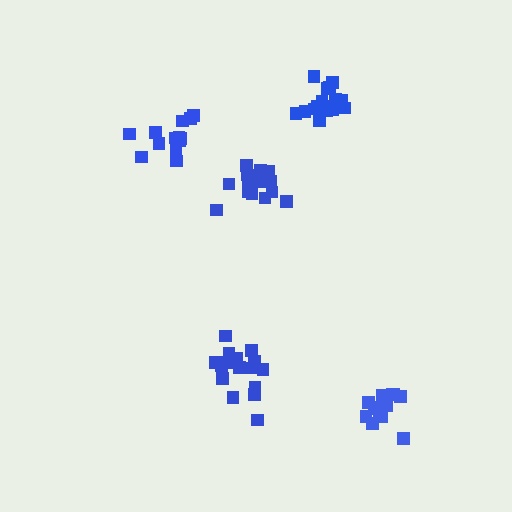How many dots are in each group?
Group 1: 13 dots, Group 2: 15 dots, Group 3: 16 dots, Group 4: 16 dots, Group 5: 13 dots (73 total).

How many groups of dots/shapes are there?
There are 5 groups.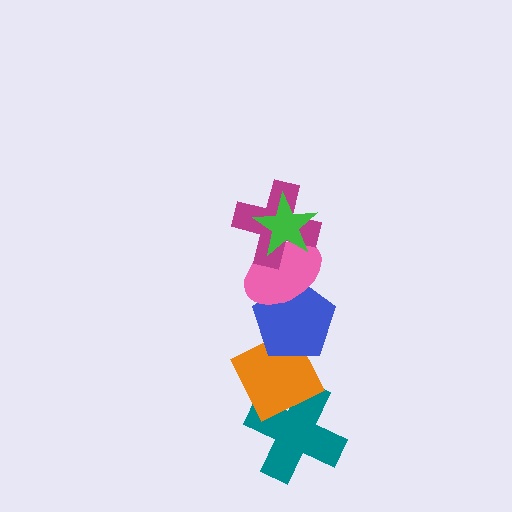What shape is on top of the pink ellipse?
The magenta cross is on top of the pink ellipse.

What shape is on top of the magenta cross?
The green star is on top of the magenta cross.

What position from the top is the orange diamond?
The orange diamond is 5th from the top.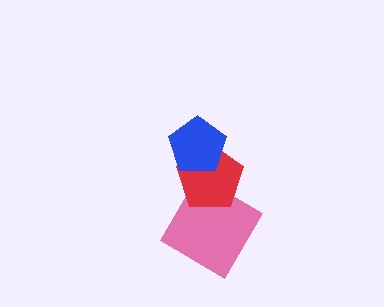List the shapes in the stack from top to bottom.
From top to bottom: the blue pentagon, the red pentagon, the pink diamond.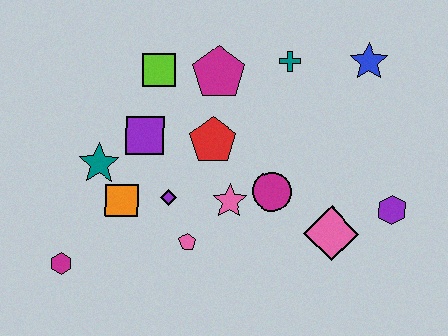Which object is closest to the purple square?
The teal star is closest to the purple square.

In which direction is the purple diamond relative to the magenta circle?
The purple diamond is to the left of the magenta circle.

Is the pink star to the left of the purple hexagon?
Yes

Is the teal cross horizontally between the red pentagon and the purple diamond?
No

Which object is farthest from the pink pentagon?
The blue star is farthest from the pink pentagon.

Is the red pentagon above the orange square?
Yes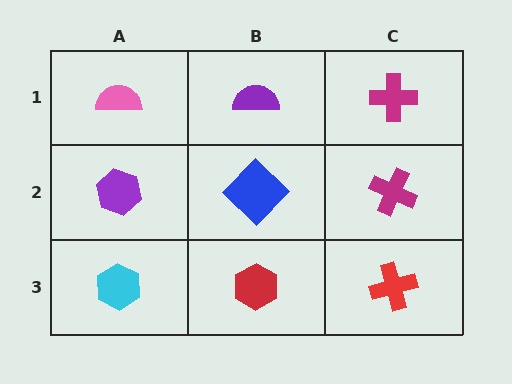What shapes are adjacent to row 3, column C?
A magenta cross (row 2, column C), a red hexagon (row 3, column B).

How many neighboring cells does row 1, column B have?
3.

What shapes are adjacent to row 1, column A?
A purple hexagon (row 2, column A), a purple semicircle (row 1, column B).